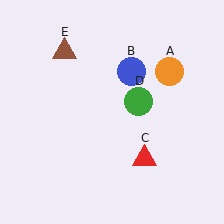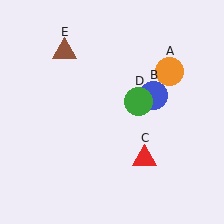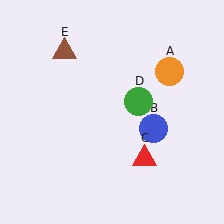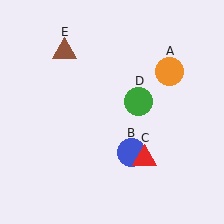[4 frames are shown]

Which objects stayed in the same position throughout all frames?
Orange circle (object A) and red triangle (object C) and green circle (object D) and brown triangle (object E) remained stationary.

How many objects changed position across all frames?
1 object changed position: blue circle (object B).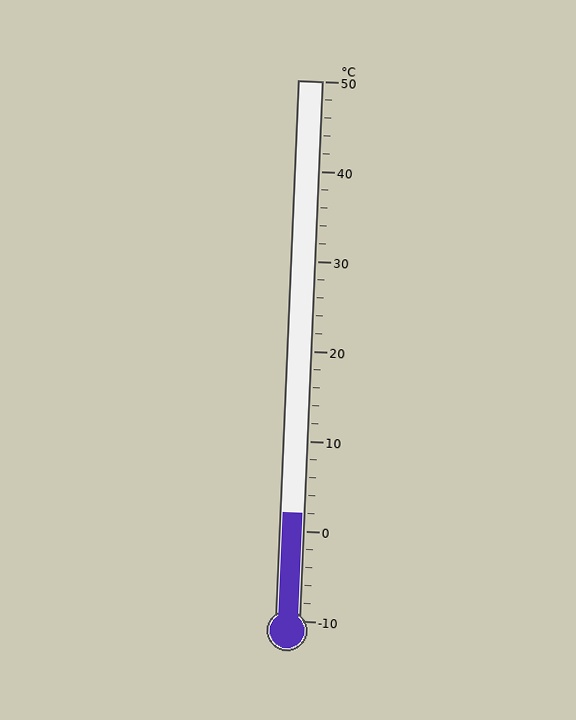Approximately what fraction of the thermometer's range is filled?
The thermometer is filled to approximately 20% of its range.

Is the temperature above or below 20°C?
The temperature is below 20°C.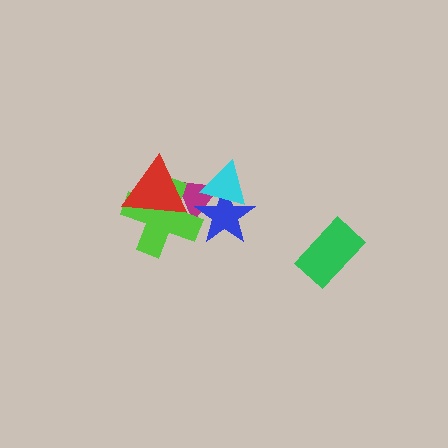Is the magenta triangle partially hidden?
Yes, it is partially covered by another shape.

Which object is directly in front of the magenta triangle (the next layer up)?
The lime cross is directly in front of the magenta triangle.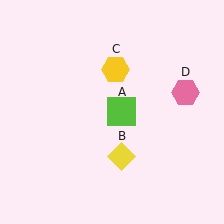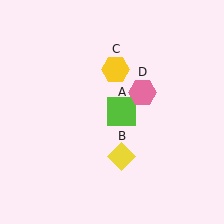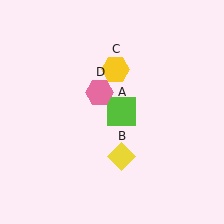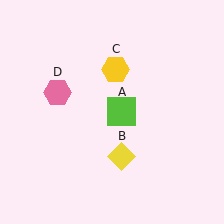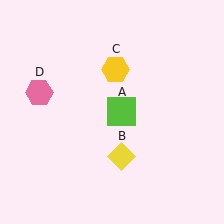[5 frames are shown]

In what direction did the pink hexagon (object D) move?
The pink hexagon (object D) moved left.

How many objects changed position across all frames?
1 object changed position: pink hexagon (object D).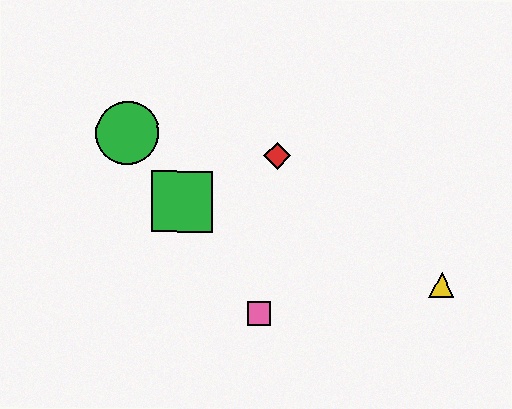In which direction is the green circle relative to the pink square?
The green circle is above the pink square.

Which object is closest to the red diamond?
The green square is closest to the red diamond.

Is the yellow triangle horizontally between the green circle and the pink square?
No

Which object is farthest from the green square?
The yellow triangle is farthest from the green square.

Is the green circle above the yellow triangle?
Yes